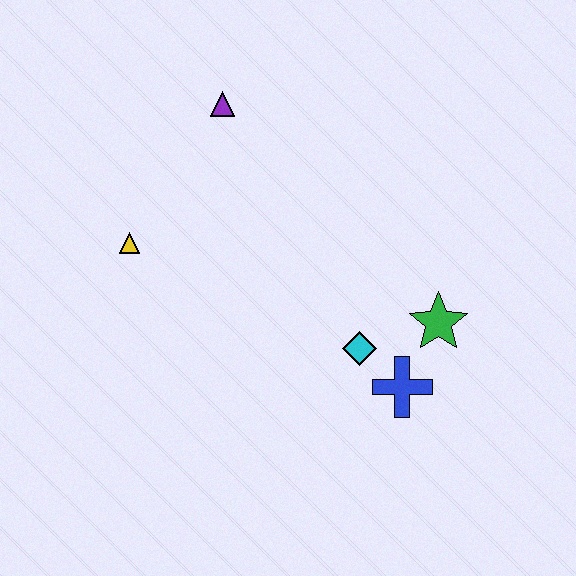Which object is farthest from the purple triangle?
The blue cross is farthest from the purple triangle.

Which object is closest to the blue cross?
The cyan diamond is closest to the blue cross.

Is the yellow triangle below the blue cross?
No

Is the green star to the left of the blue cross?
No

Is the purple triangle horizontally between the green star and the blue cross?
No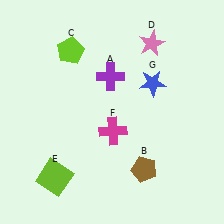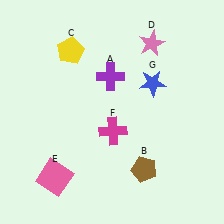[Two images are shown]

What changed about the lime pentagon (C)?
In Image 1, C is lime. In Image 2, it changed to yellow.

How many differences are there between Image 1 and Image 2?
There are 2 differences between the two images.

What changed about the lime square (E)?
In Image 1, E is lime. In Image 2, it changed to pink.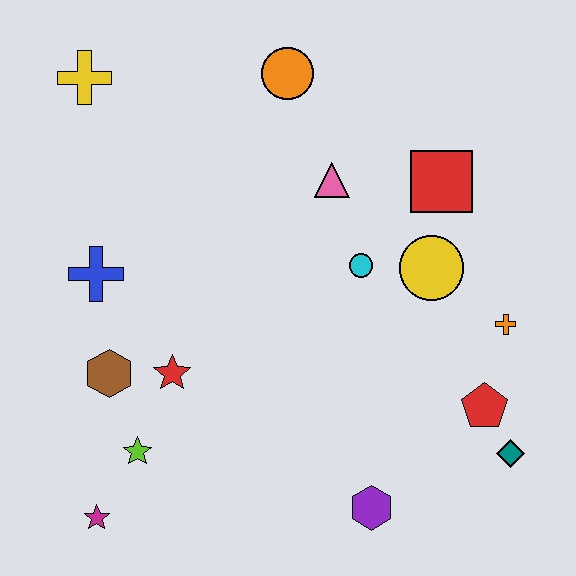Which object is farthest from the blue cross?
The teal diamond is farthest from the blue cross.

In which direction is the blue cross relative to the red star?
The blue cross is above the red star.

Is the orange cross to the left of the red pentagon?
No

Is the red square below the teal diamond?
No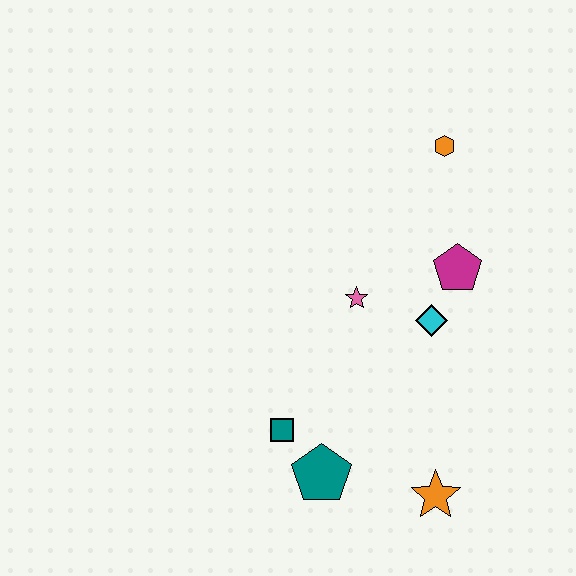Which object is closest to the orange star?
The teal pentagon is closest to the orange star.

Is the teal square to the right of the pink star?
No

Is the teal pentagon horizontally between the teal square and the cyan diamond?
Yes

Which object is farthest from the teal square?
The orange hexagon is farthest from the teal square.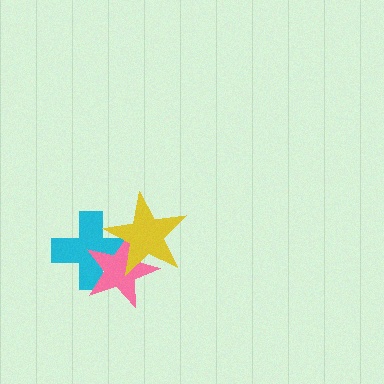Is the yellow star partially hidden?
No, no other shape covers it.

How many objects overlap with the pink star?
2 objects overlap with the pink star.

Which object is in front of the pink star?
The yellow star is in front of the pink star.